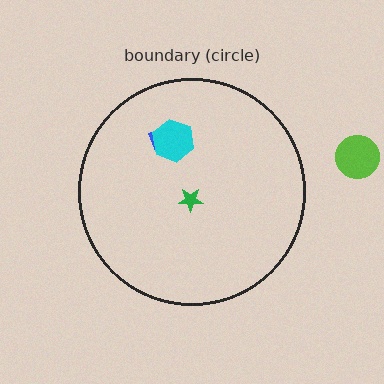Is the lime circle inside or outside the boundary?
Outside.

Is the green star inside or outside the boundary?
Inside.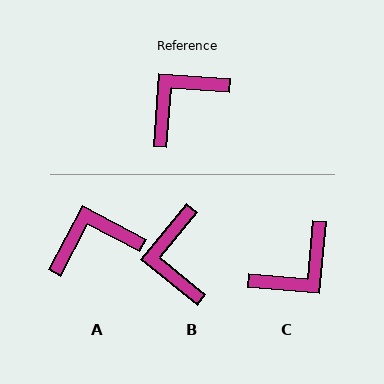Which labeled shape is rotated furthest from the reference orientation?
C, about 179 degrees away.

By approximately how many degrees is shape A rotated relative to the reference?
Approximately 24 degrees clockwise.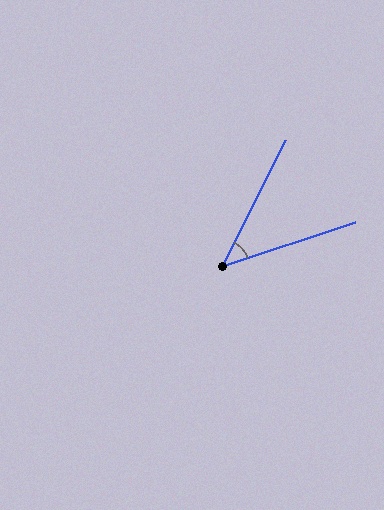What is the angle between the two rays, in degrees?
Approximately 45 degrees.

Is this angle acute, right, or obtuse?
It is acute.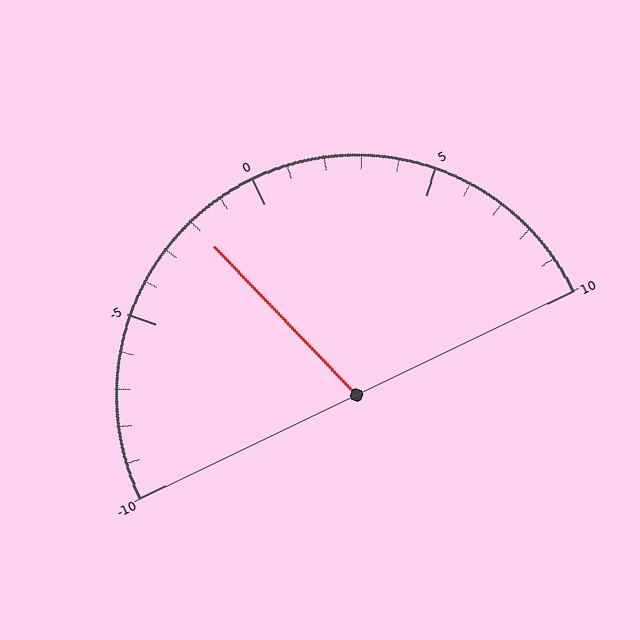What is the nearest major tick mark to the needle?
The nearest major tick mark is 0.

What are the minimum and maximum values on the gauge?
The gauge ranges from -10 to 10.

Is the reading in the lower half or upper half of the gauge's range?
The reading is in the lower half of the range (-10 to 10).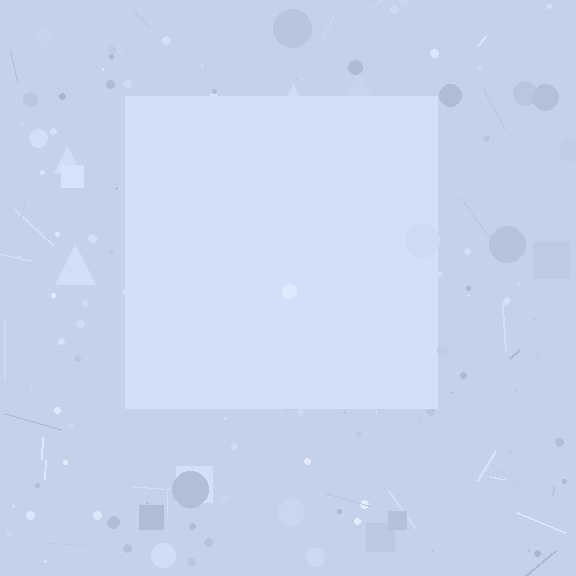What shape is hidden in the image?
A square is hidden in the image.